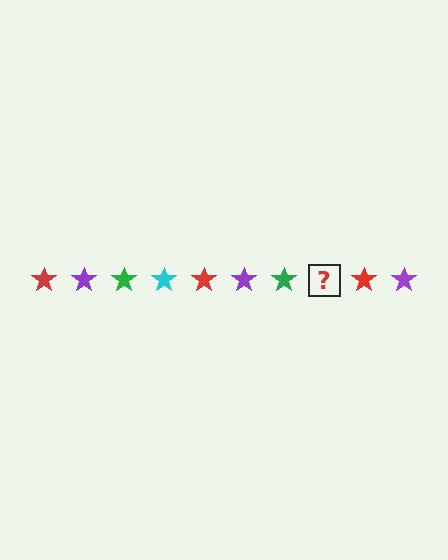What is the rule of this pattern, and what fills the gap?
The rule is that the pattern cycles through red, purple, green, cyan stars. The gap should be filled with a cyan star.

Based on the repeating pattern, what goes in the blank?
The blank should be a cyan star.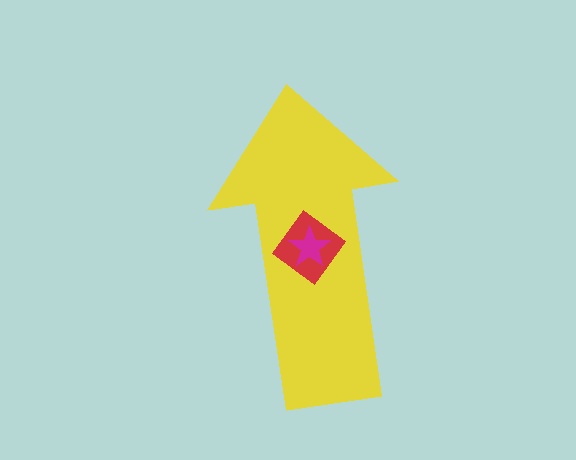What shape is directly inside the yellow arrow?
The red diamond.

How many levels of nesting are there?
3.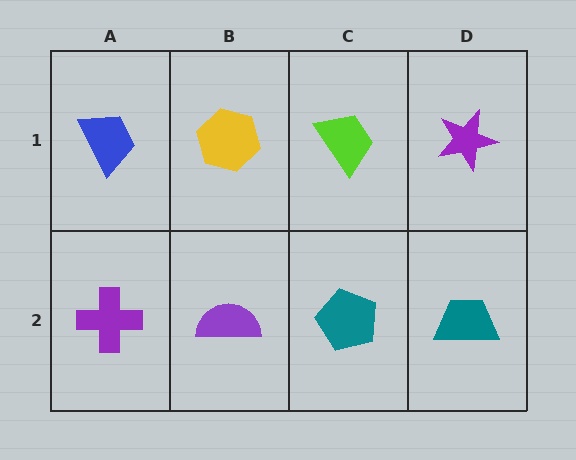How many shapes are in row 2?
4 shapes.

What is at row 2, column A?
A purple cross.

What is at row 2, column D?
A teal trapezoid.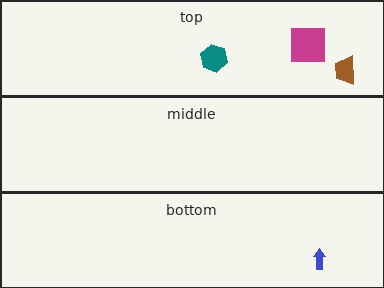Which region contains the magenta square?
The top region.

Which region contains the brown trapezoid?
The top region.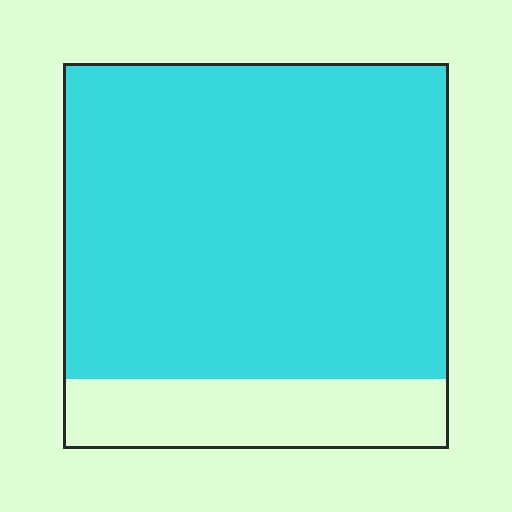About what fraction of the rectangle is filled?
About five sixths (5/6).